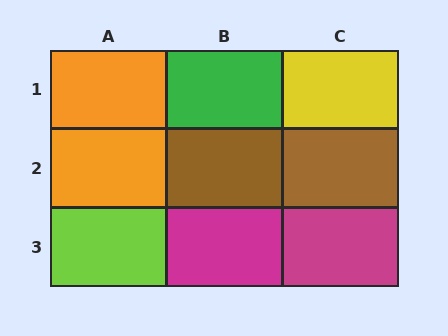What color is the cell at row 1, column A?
Orange.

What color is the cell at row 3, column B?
Magenta.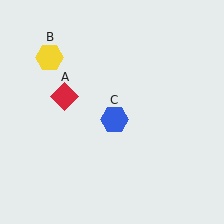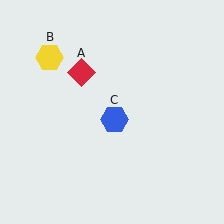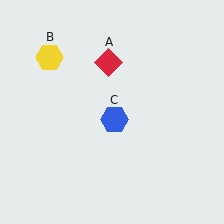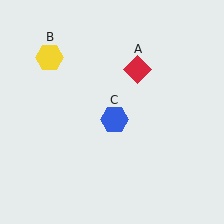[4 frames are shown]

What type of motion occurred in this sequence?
The red diamond (object A) rotated clockwise around the center of the scene.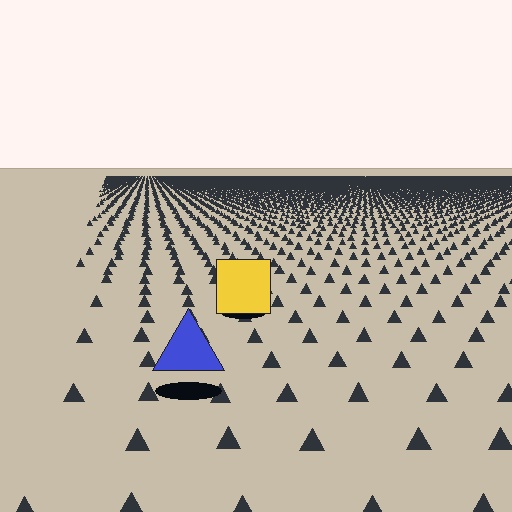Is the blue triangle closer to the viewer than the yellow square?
Yes. The blue triangle is closer — you can tell from the texture gradient: the ground texture is coarser near it.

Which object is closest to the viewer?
The blue triangle is closest. The texture marks near it are larger and more spread out.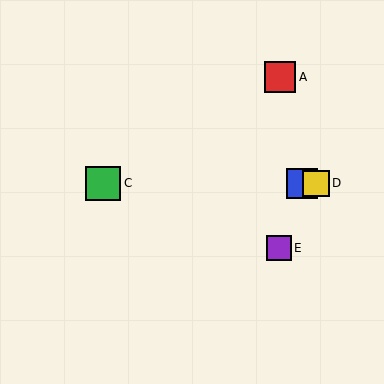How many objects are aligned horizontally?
3 objects (B, C, D) are aligned horizontally.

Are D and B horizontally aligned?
Yes, both are at y≈184.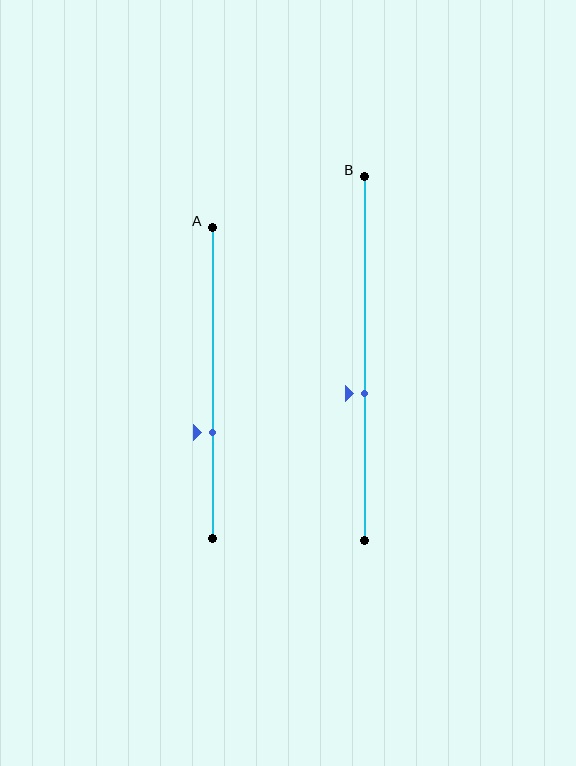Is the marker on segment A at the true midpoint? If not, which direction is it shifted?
No, the marker on segment A is shifted downward by about 16% of the segment length.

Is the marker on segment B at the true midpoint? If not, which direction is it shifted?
No, the marker on segment B is shifted downward by about 10% of the segment length.